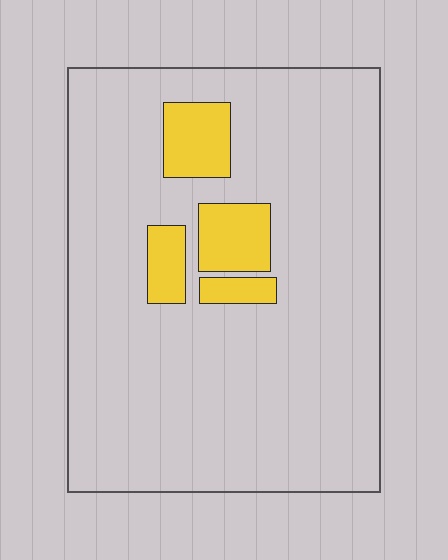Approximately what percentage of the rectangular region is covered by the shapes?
Approximately 10%.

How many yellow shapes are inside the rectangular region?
4.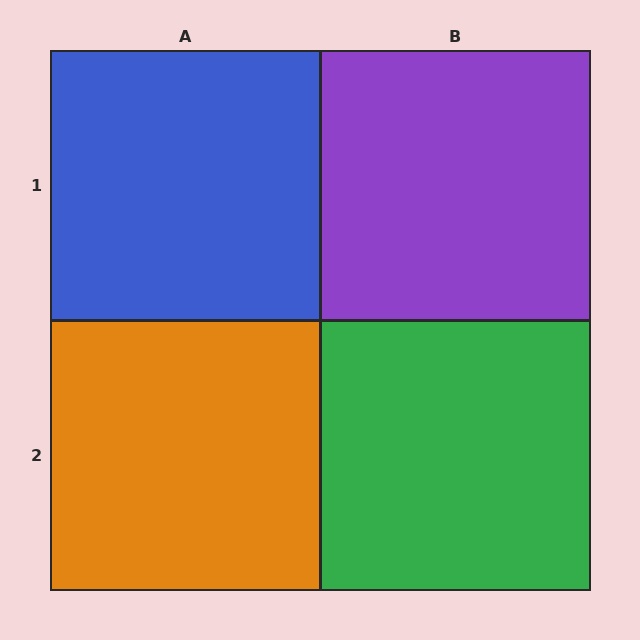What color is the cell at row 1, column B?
Purple.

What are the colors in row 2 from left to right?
Orange, green.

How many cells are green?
1 cell is green.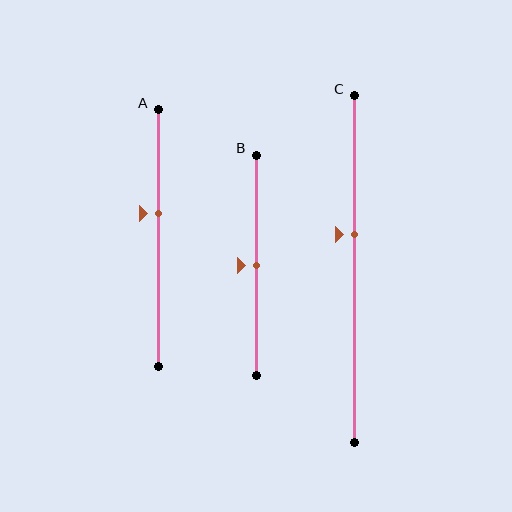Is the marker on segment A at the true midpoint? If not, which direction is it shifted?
No, the marker on segment A is shifted upward by about 10% of the segment length.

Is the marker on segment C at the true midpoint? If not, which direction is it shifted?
No, the marker on segment C is shifted upward by about 10% of the segment length.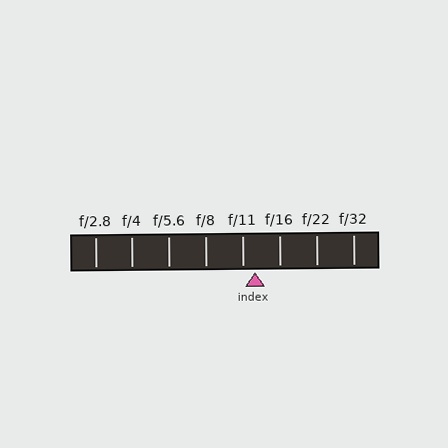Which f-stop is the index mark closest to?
The index mark is closest to f/11.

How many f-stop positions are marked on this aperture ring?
There are 8 f-stop positions marked.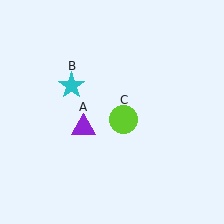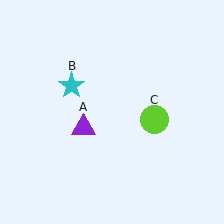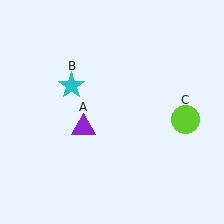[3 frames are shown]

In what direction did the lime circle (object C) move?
The lime circle (object C) moved right.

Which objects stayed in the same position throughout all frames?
Purple triangle (object A) and cyan star (object B) remained stationary.